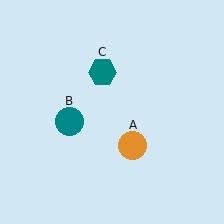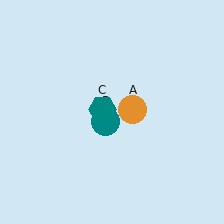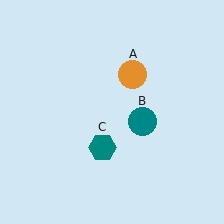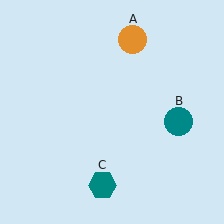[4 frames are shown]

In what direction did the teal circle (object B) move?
The teal circle (object B) moved right.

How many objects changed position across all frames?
3 objects changed position: orange circle (object A), teal circle (object B), teal hexagon (object C).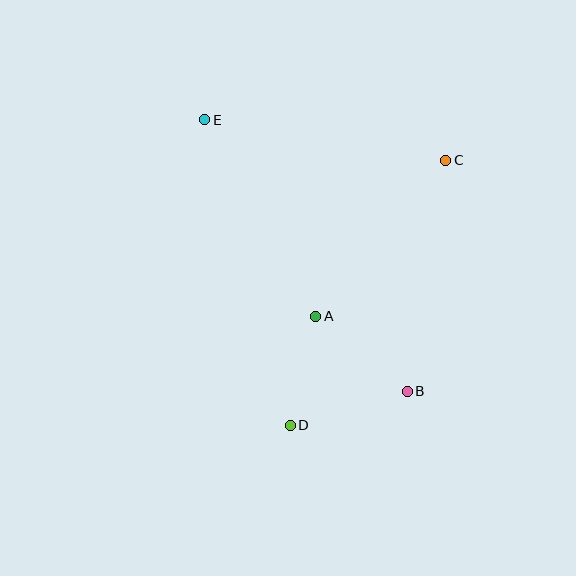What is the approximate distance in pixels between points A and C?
The distance between A and C is approximately 203 pixels.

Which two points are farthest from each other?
Points B and E are farthest from each other.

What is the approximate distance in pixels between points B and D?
The distance between B and D is approximately 122 pixels.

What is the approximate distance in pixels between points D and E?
The distance between D and E is approximately 317 pixels.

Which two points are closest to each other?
Points A and D are closest to each other.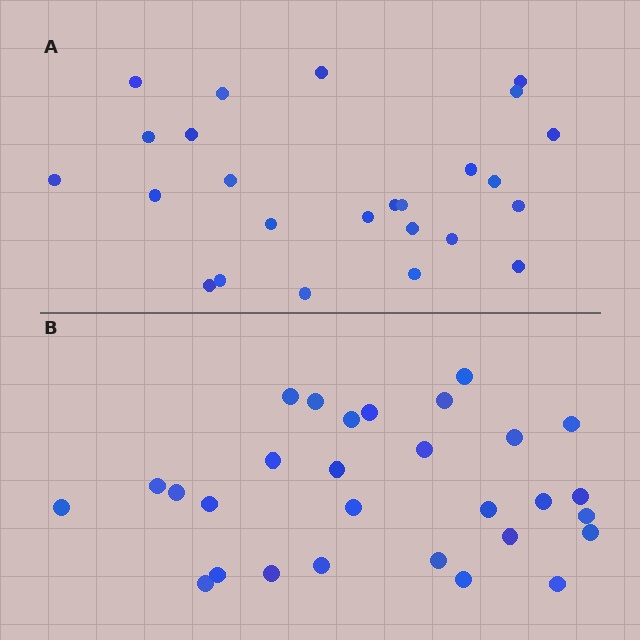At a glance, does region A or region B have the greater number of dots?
Region B (the bottom region) has more dots.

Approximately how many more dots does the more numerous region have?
Region B has about 4 more dots than region A.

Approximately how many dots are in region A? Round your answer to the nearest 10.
About 20 dots. (The exact count is 25, which rounds to 20.)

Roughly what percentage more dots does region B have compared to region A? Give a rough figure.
About 15% more.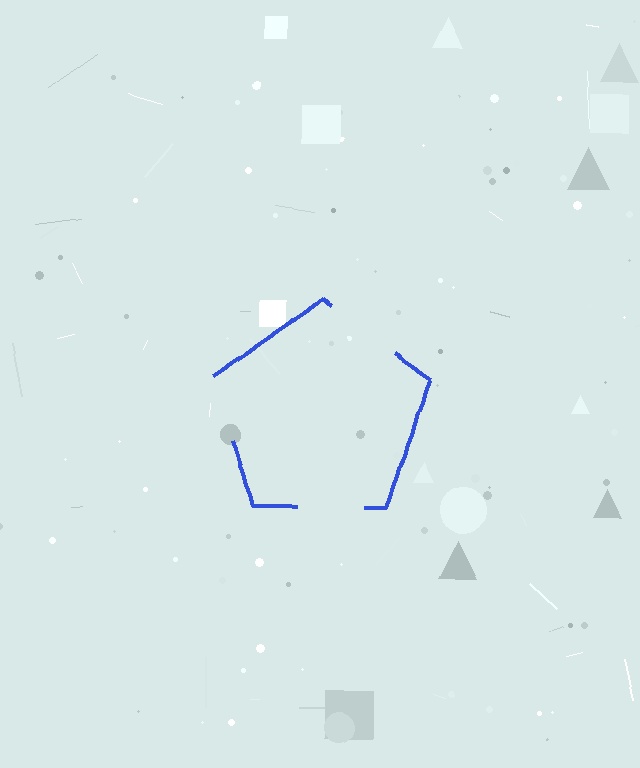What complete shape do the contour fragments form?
The contour fragments form a pentagon.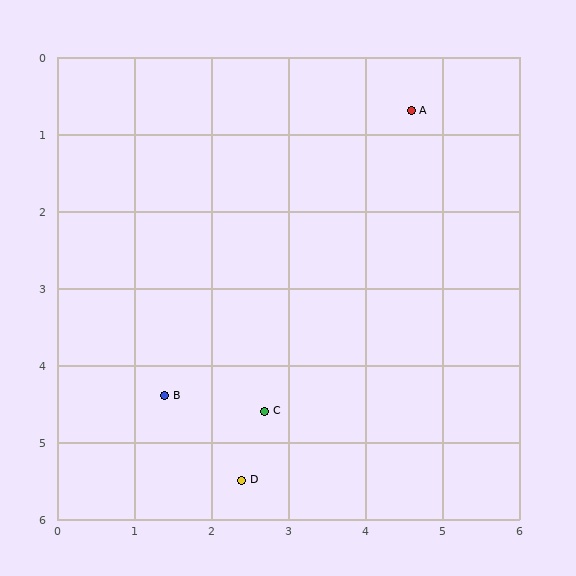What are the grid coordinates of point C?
Point C is at approximately (2.7, 4.6).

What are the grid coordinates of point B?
Point B is at approximately (1.4, 4.4).